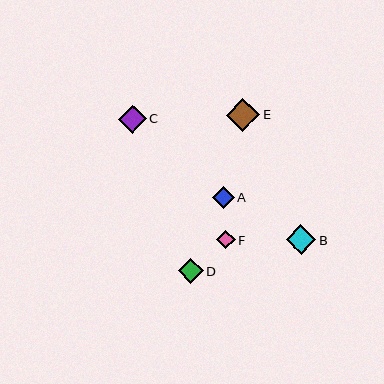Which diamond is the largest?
Diamond E is the largest with a size of approximately 33 pixels.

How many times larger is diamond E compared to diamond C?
Diamond E is approximately 1.2 times the size of diamond C.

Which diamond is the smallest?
Diamond F is the smallest with a size of approximately 19 pixels.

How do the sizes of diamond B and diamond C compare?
Diamond B and diamond C are approximately the same size.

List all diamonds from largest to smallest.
From largest to smallest: E, B, C, D, A, F.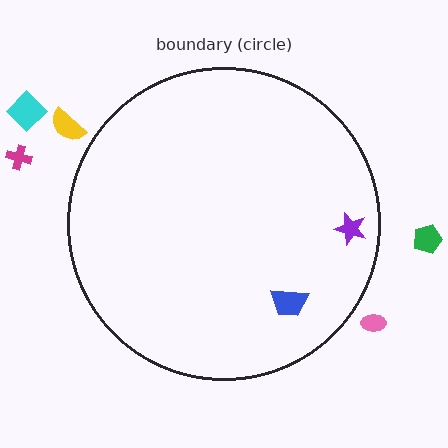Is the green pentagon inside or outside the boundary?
Outside.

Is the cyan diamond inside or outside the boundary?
Outside.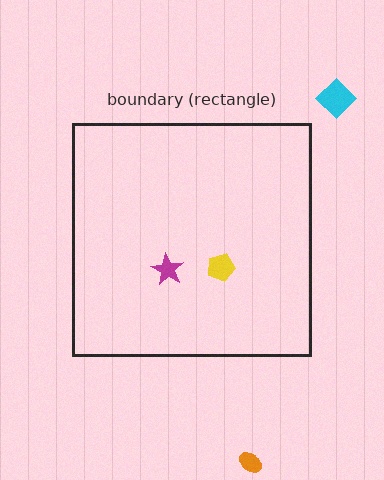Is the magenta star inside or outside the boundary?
Inside.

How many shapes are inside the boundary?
2 inside, 2 outside.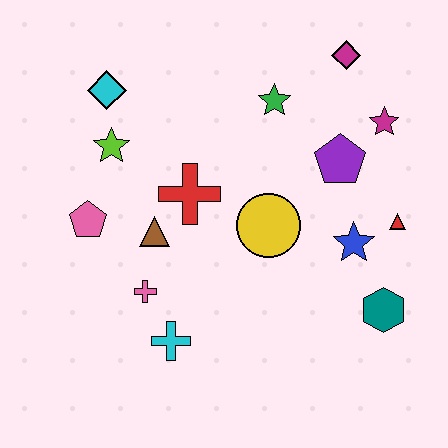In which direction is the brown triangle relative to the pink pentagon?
The brown triangle is to the right of the pink pentagon.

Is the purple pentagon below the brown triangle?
No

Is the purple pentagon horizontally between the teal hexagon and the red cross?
Yes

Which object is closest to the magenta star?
The purple pentagon is closest to the magenta star.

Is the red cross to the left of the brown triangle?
No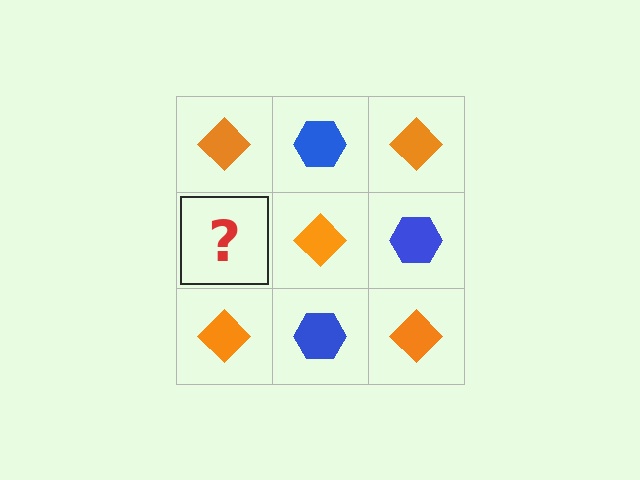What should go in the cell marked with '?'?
The missing cell should contain a blue hexagon.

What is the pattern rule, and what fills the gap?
The rule is that it alternates orange diamond and blue hexagon in a checkerboard pattern. The gap should be filled with a blue hexagon.